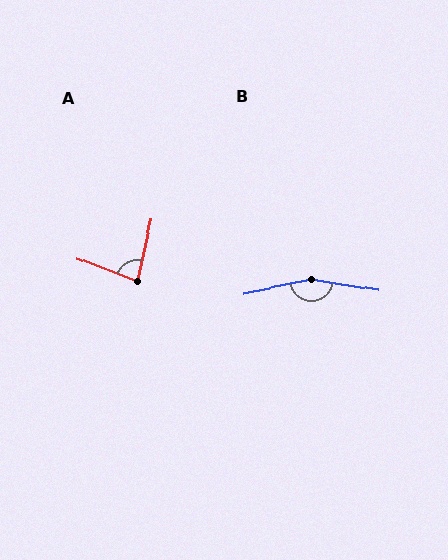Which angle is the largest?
B, at approximately 159 degrees.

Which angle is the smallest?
A, at approximately 81 degrees.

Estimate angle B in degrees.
Approximately 159 degrees.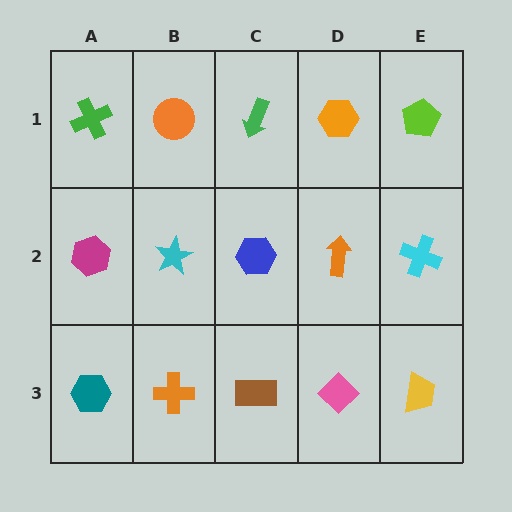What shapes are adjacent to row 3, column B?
A cyan star (row 2, column B), a teal hexagon (row 3, column A), a brown rectangle (row 3, column C).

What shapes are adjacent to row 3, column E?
A cyan cross (row 2, column E), a pink diamond (row 3, column D).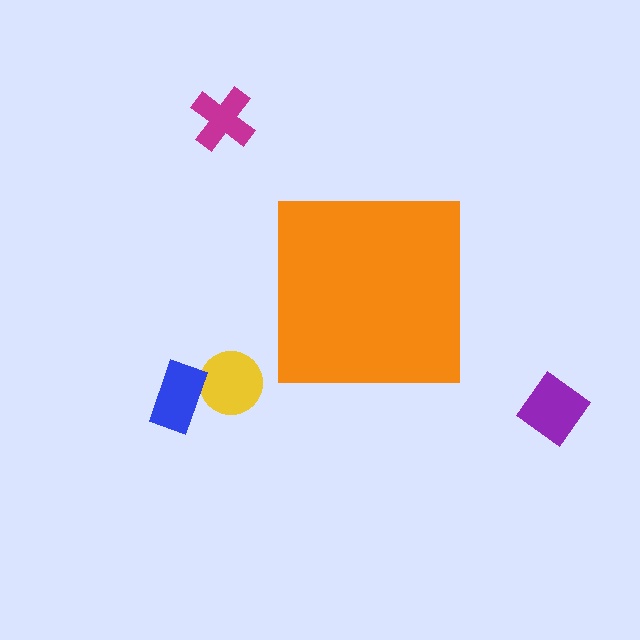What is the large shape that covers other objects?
An orange square.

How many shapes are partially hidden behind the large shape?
0 shapes are partially hidden.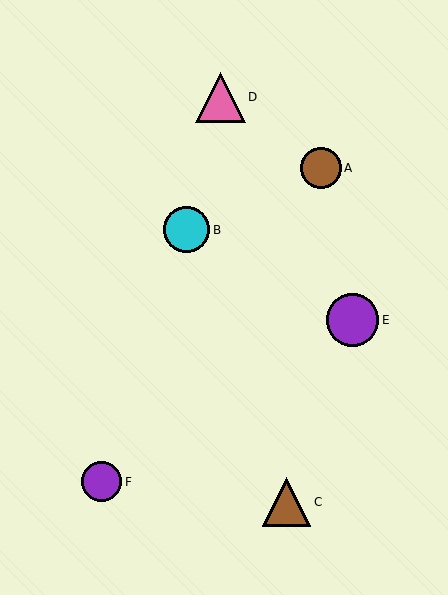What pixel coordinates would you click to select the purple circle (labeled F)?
Click at (102, 482) to select the purple circle F.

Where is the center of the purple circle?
The center of the purple circle is at (102, 482).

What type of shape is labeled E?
Shape E is a purple circle.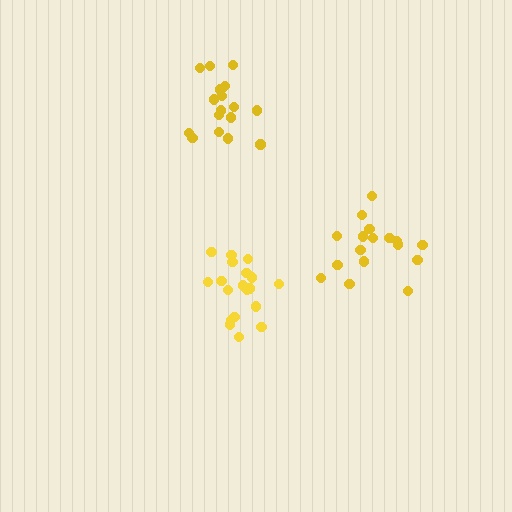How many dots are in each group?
Group 1: 17 dots, Group 2: 19 dots, Group 3: 17 dots (53 total).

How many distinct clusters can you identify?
There are 3 distinct clusters.